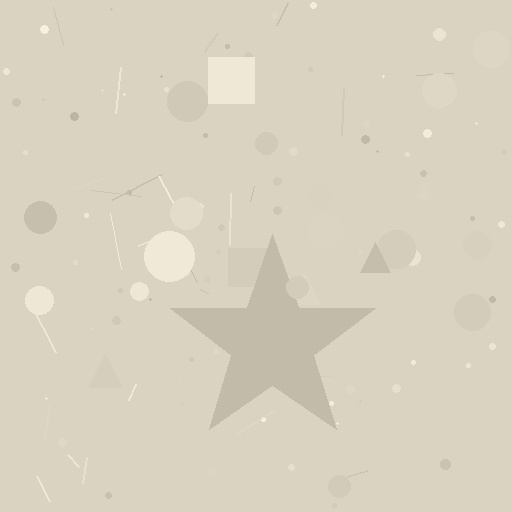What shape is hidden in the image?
A star is hidden in the image.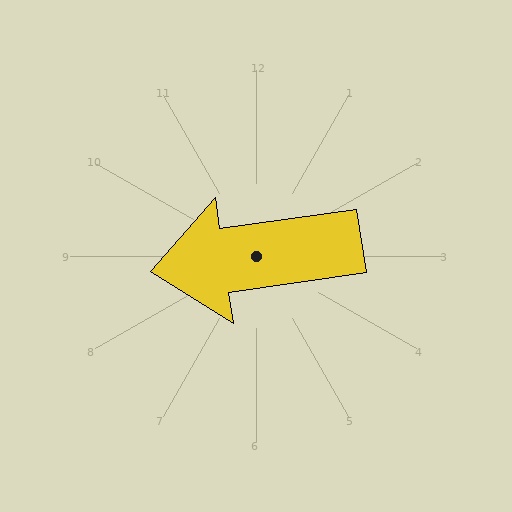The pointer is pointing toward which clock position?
Roughly 9 o'clock.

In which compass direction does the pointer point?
West.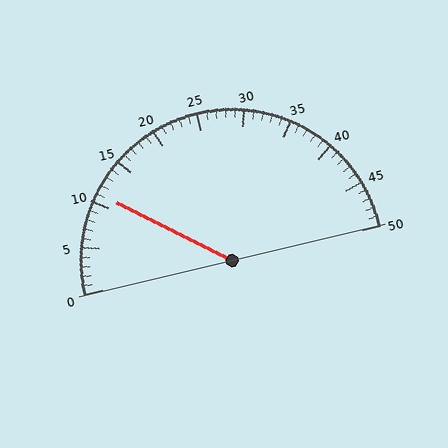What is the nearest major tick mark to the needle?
The nearest major tick mark is 10.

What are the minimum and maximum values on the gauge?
The gauge ranges from 0 to 50.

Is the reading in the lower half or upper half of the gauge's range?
The reading is in the lower half of the range (0 to 50).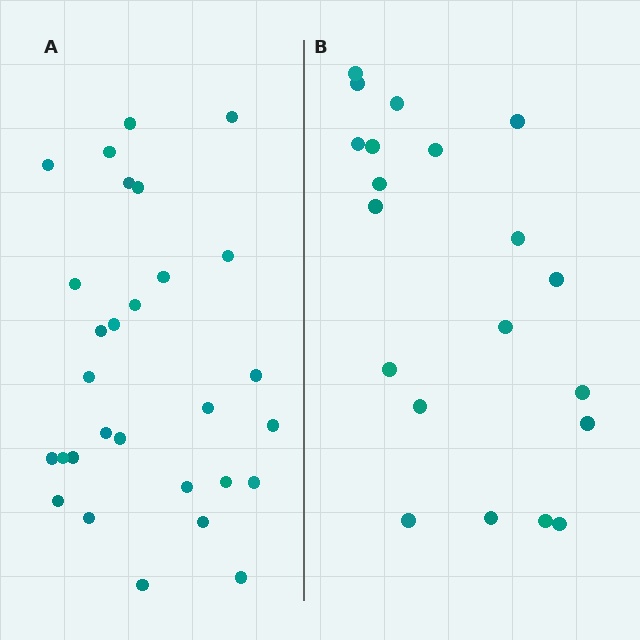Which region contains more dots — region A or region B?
Region A (the left region) has more dots.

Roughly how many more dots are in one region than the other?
Region A has roughly 8 or so more dots than region B.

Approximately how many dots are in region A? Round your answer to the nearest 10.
About 30 dots. (The exact count is 29, which rounds to 30.)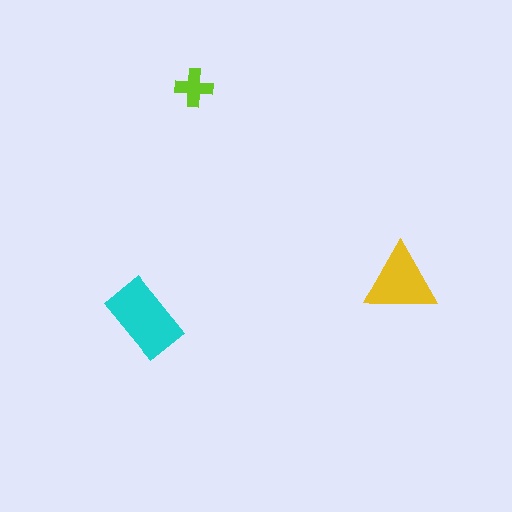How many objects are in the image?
There are 3 objects in the image.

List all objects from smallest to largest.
The lime cross, the yellow triangle, the cyan rectangle.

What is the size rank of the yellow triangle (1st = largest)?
2nd.